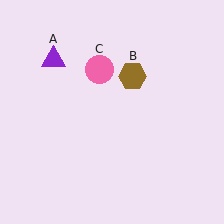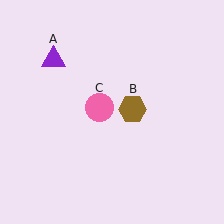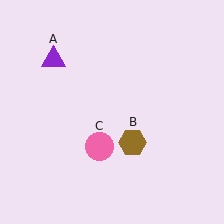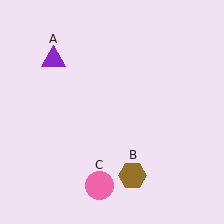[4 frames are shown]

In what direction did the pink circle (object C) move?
The pink circle (object C) moved down.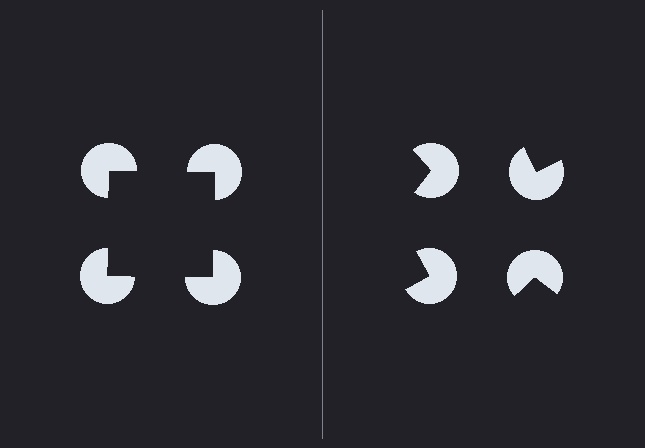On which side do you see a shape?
An illusory square appears on the left side. On the right side the wedge cuts are rotated, so no coherent shape forms.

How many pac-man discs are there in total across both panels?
8 — 4 on each side.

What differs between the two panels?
The pac-man discs are positioned identically on both sides; only the wedge orientations differ. On the left they align to a square; on the right they are misaligned.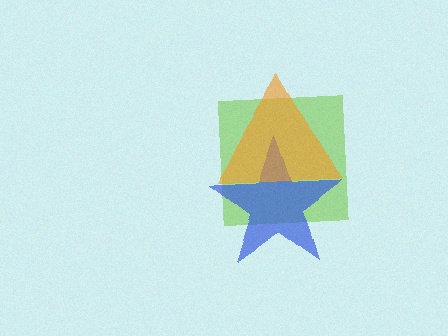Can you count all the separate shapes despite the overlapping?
Yes, there are 3 separate shapes.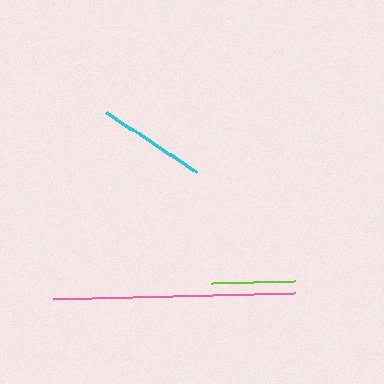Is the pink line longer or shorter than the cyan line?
The pink line is longer than the cyan line.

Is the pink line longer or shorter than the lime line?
The pink line is longer than the lime line.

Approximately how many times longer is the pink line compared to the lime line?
The pink line is approximately 2.9 times the length of the lime line.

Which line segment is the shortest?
The lime line is the shortest at approximately 84 pixels.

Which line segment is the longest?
The pink line is the longest at approximately 242 pixels.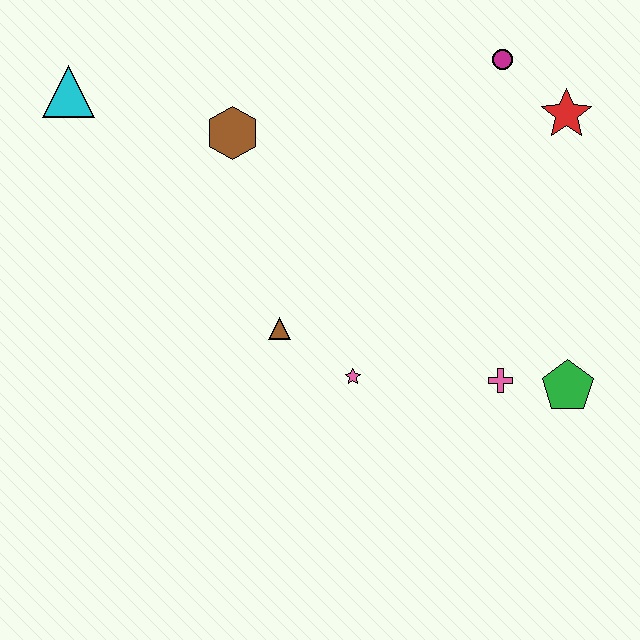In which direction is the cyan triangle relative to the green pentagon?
The cyan triangle is to the left of the green pentagon.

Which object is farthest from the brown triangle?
The red star is farthest from the brown triangle.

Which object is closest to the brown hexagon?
The cyan triangle is closest to the brown hexagon.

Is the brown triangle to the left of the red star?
Yes